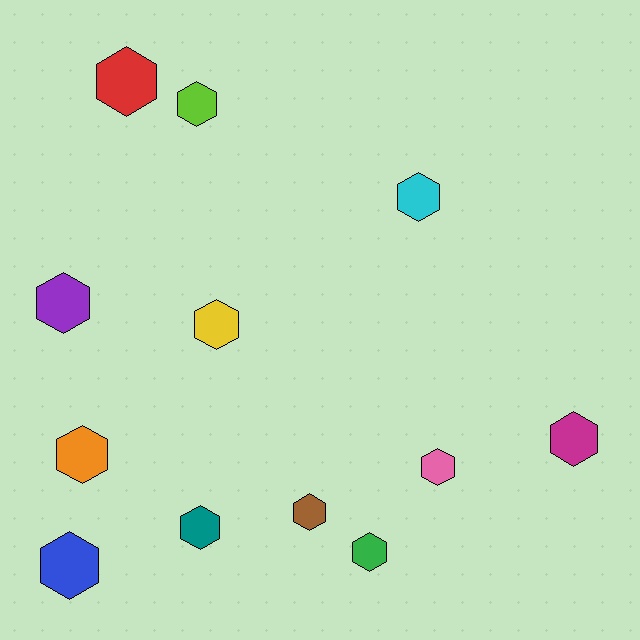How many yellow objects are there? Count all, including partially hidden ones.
There is 1 yellow object.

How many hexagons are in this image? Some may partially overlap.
There are 12 hexagons.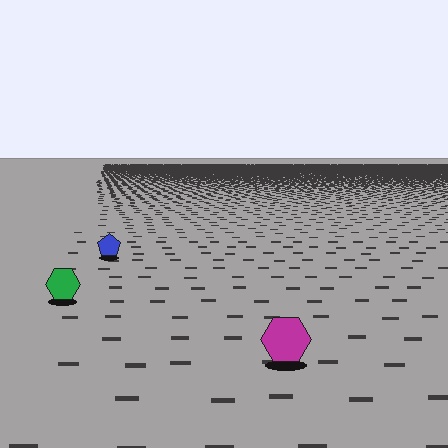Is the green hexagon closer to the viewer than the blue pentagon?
Yes. The green hexagon is closer — you can tell from the texture gradient: the ground texture is coarser near it.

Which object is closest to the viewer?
The magenta hexagon is closest. The texture marks near it are larger and more spread out.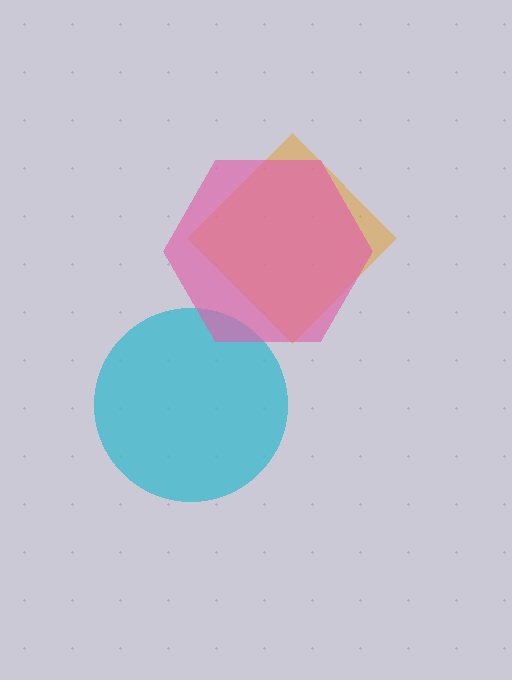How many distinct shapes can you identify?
There are 3 distinct shapes: a cyan circle, an orange diamond, a pink hexagon.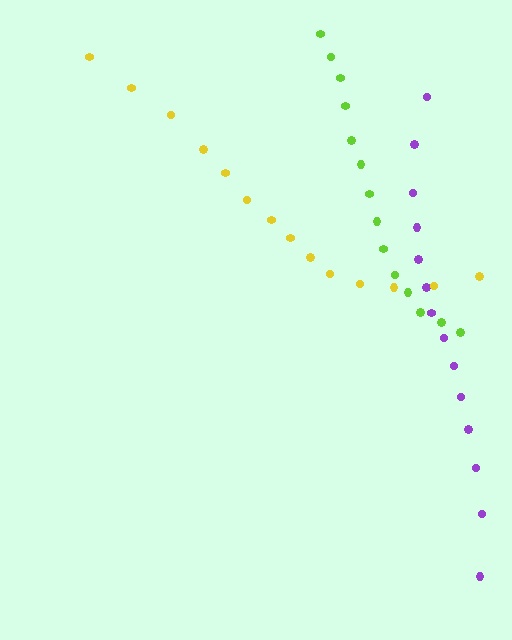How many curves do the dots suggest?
There are 3 distinct paths.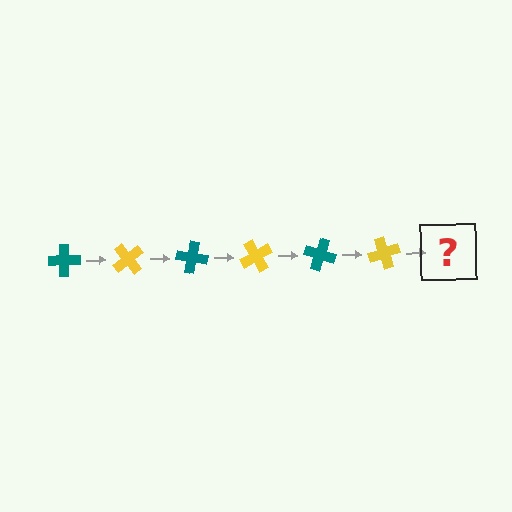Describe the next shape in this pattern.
It should be a teal cross, rotated 300 degrees from the start.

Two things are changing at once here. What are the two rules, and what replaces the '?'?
The two rules are that it rotates 50 degrees each step and the color cycles through teal and yellow. The '?' should be a teal cross, rotated 300 degrees from the start.